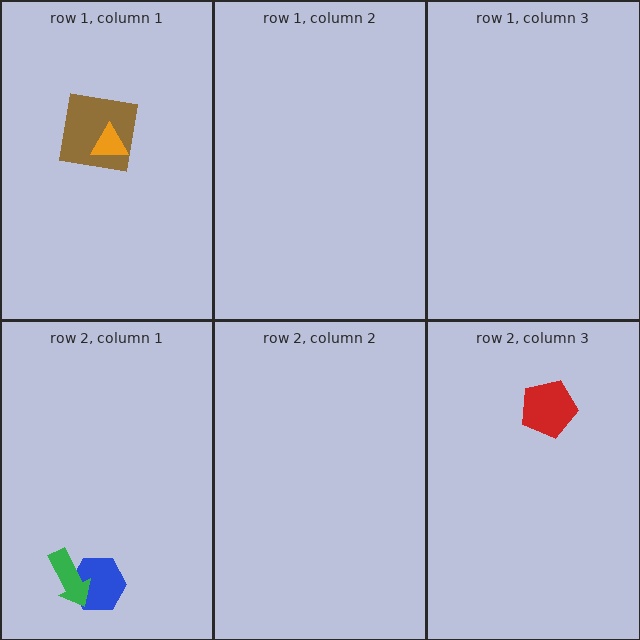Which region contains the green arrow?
The row 2, column 1 region.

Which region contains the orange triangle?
The row 1, column 1 region.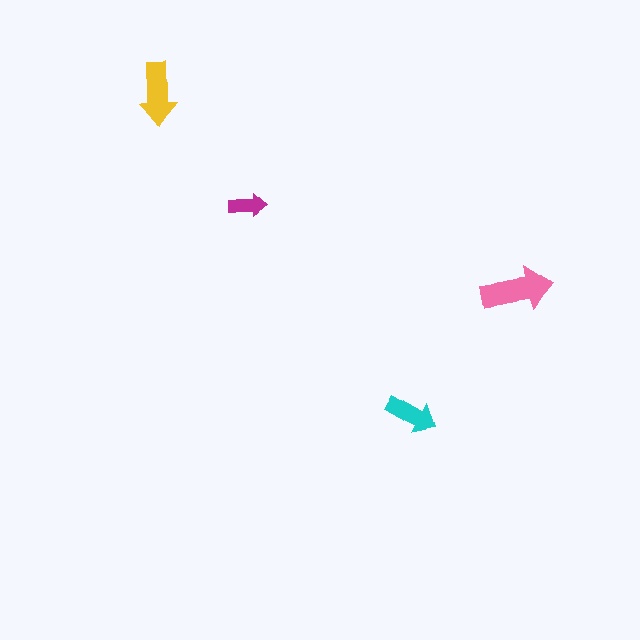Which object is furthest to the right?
The pink arrow is rightmost.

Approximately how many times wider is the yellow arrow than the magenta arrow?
About 1.5 times wider.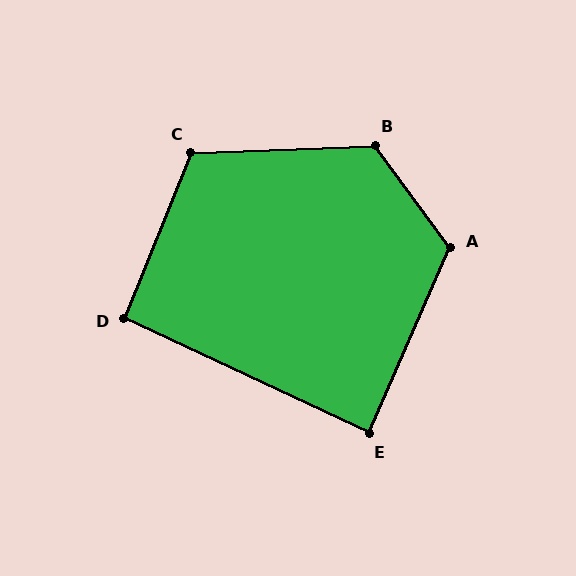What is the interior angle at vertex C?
Approximately 114 degrees (obtuse).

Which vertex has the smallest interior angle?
E, at approximately 88 degrees.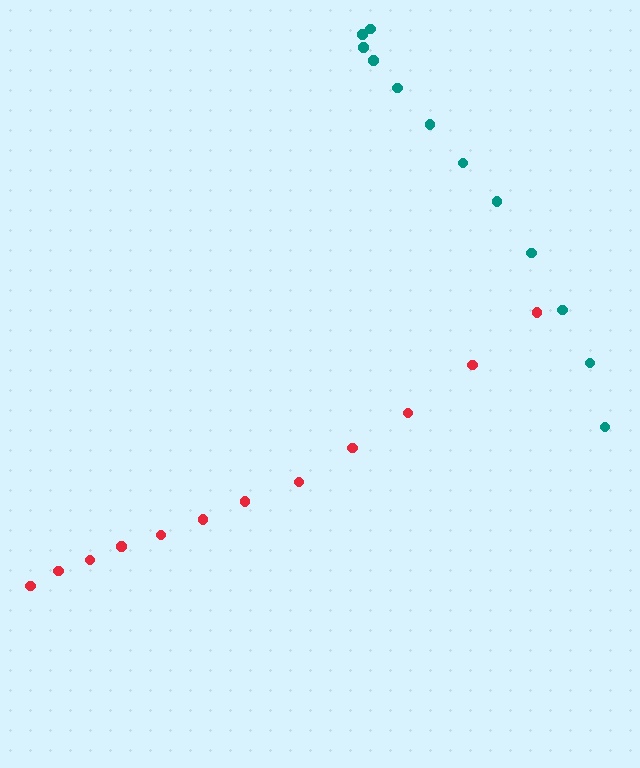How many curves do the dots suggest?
There are 2 distinct paths.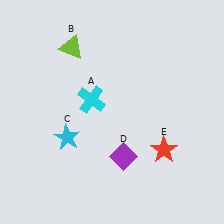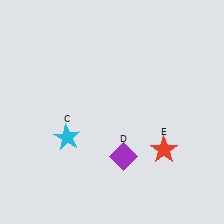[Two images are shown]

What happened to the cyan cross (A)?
The cyan cross (A) was removed in Image 2. It was in the top-left area of Image 1.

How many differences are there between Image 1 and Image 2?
There are 2 differences between the two images.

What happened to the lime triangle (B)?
The lime triangle (B) was removed in Image 2. It was in the top-left area of Image 1.